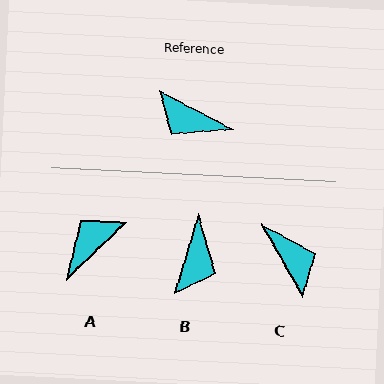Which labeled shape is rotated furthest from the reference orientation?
C, about 148 degrees away.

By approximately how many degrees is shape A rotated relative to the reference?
Approximately 109 degrees clockwise.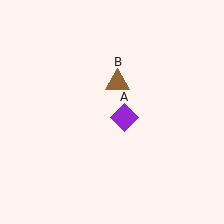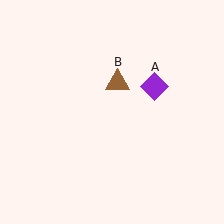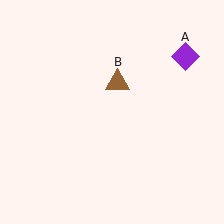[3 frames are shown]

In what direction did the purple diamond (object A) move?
The purple diamond (object A) moved up and to the right.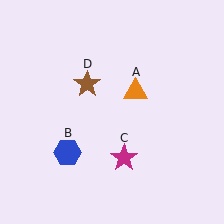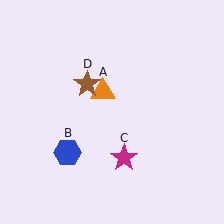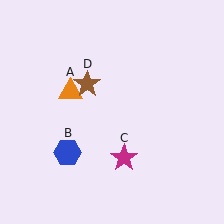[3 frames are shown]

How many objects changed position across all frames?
1 object changed position: orange triangle (object A).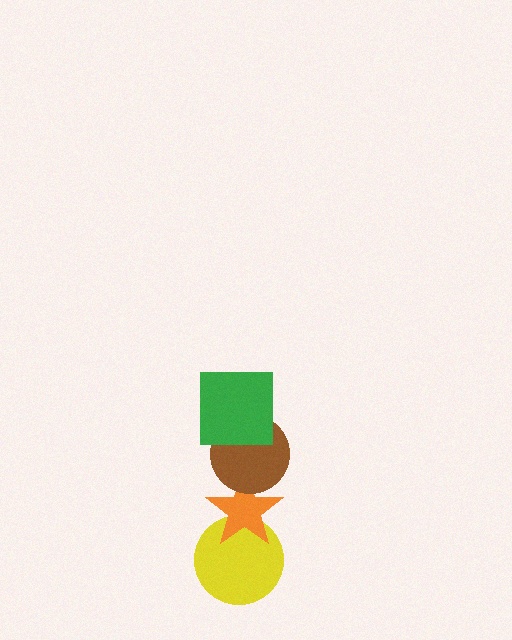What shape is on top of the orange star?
The brown circle is on top of the orange star.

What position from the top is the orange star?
The orange star is 3rd from the top.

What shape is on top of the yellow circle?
The orange star is on top of the yellow circle.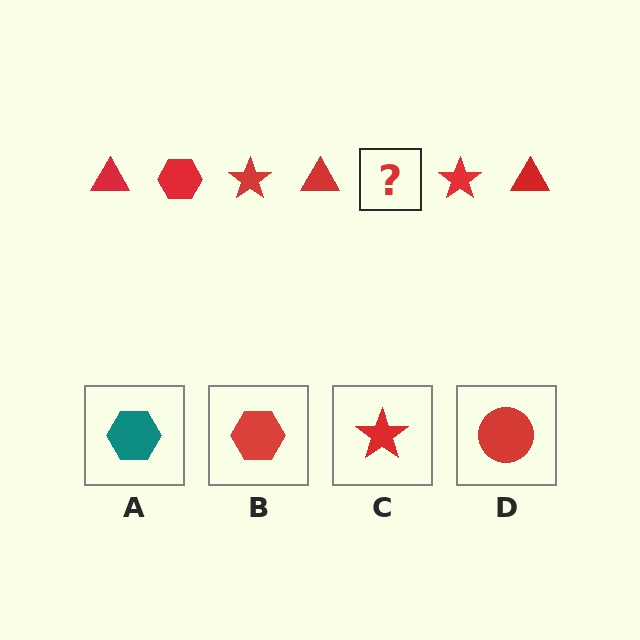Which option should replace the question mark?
Option B.